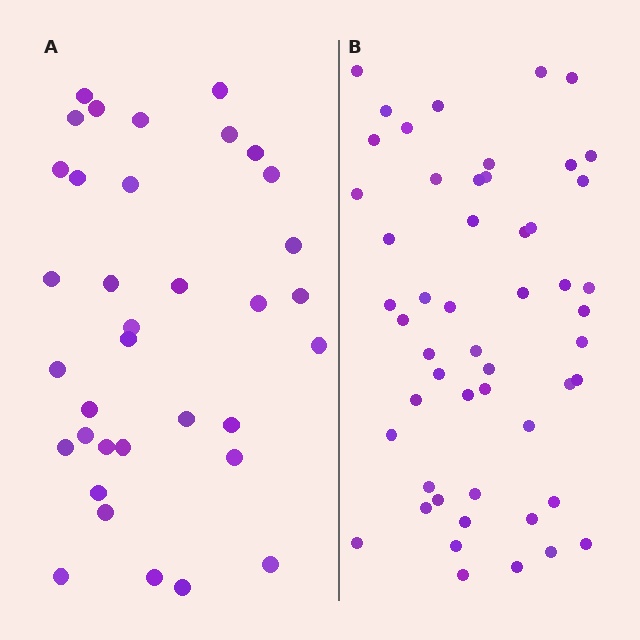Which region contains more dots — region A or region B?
Region B (the right region) has more dots.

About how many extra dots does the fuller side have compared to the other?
Region B has approximately 15 more dots than region A.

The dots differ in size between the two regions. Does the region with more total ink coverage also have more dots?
No. Region A has more total ink coverage because its dots are larger, but region B actually contains more individual dots. Total area can be misleading — the number of items is what matters here.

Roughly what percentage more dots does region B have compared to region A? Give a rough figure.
About 50% more.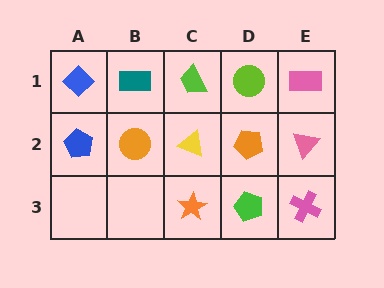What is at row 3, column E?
A pink cross.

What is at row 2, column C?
A yellow triangle.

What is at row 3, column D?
A green pentagon.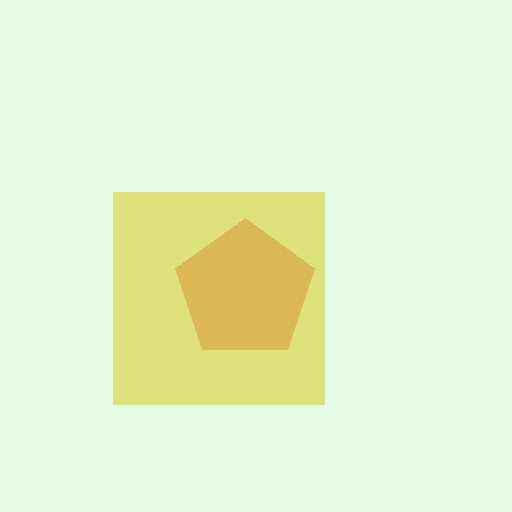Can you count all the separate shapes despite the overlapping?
Yes, there are 2 separate shapes.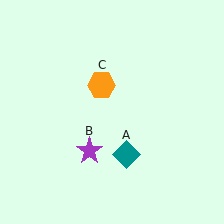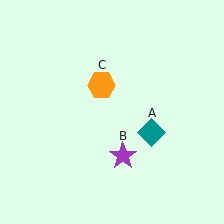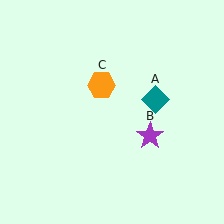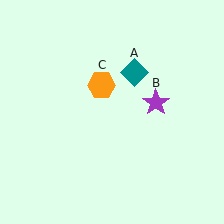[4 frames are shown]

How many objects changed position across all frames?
2 objects changed position: teal diamond (object A), purple star (object B).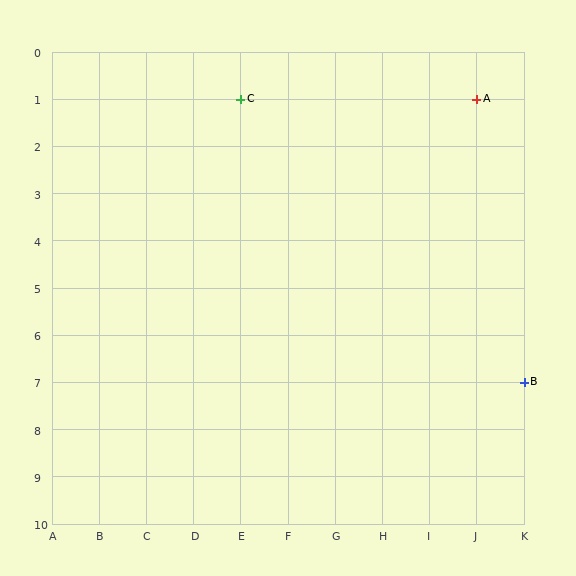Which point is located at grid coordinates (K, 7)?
Point B is at (K, 7).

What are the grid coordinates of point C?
Point C is at grid coordinates (E, 1).